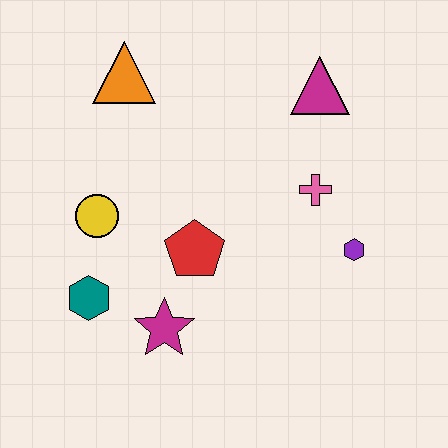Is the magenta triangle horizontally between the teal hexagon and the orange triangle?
No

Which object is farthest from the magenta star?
The magenta triangle is farthest from the magenta star.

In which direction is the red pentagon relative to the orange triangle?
The red pentagon is below the orange triangle.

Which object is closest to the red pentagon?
The magenta star is closest to the red pentagon.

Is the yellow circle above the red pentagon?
Yes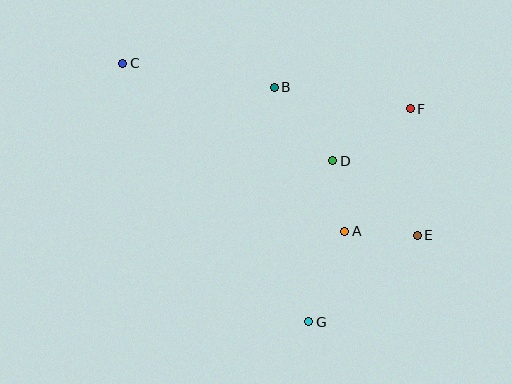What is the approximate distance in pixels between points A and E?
The distance between A and E is approximately 73 pixels.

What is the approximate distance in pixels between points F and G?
The distance between F and G is approximately 236 pixels.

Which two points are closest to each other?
Points A and D are closest to each other.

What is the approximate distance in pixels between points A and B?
The distance between A and B is approximately 160 pixels.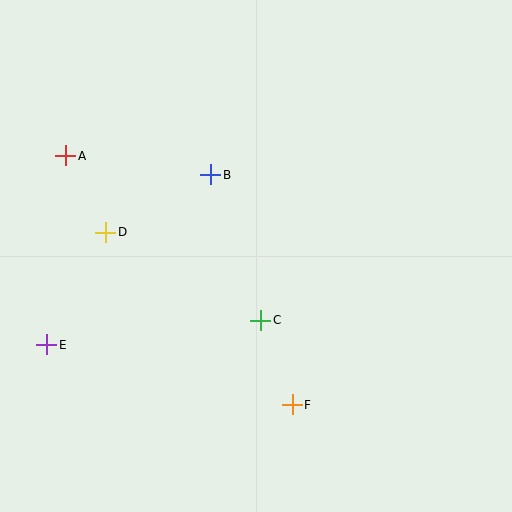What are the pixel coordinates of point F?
Point F is at (292, 405).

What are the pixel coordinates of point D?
Point D is at (106, 232).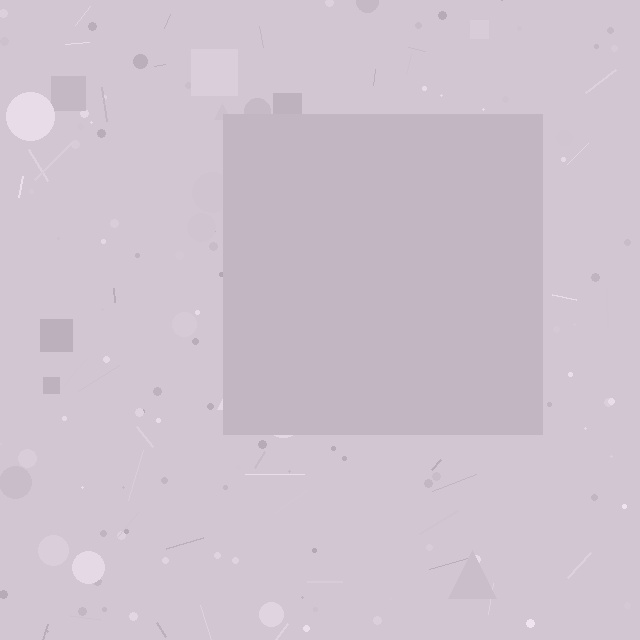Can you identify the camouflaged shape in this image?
The camouflaged shape is a square.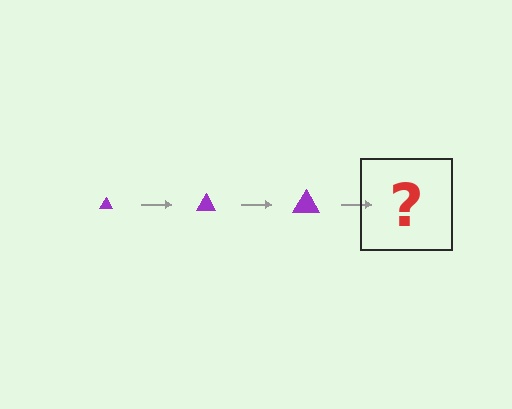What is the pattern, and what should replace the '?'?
The pattern is that the triangle gets progressively larger each step. The '?' should be a purple triangle, larger than the previous one.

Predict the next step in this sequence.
The next step is a purple triangle, larger than the previous one.